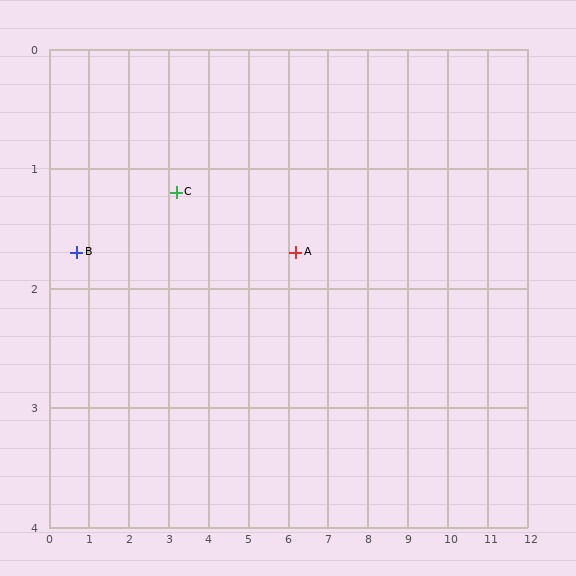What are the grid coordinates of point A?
Point A is at approximately (6.2, 1.7).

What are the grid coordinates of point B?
Point B is at approximately (0.7, 1.7).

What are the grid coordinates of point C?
Point C is at approximately (3.2, 1.2).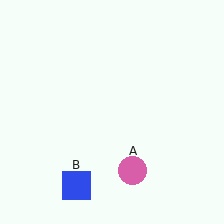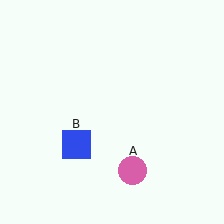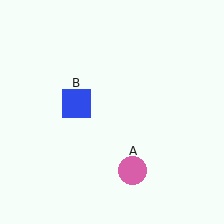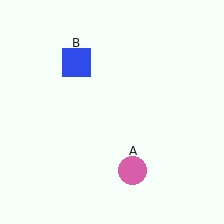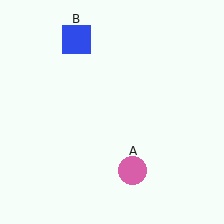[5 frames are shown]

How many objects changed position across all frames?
1 object changed position: blue square (object B).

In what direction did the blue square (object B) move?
The blue square (object B) moved up.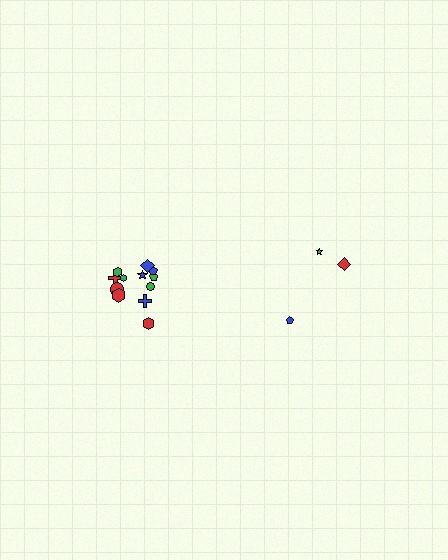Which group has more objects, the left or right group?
The left group.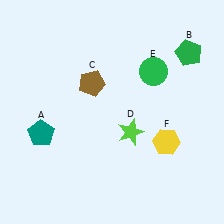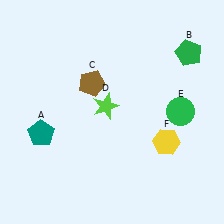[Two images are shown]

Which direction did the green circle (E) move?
The green circle (E) moved down.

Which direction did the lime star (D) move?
The lime star (D) moved up.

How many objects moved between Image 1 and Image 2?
2 objects moved between the two images.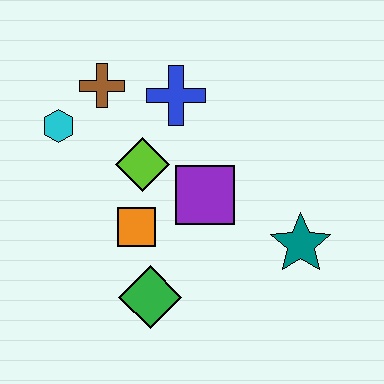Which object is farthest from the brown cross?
The teal star is farthest from the brown cross.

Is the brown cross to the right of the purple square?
No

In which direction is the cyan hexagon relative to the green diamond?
The cyan hexagon is above the green diamond.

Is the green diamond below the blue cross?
Yes